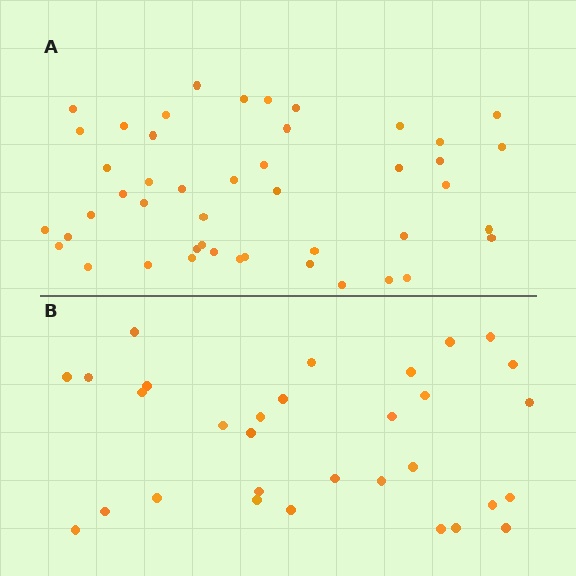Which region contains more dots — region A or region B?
Region A (the top region) has more dots.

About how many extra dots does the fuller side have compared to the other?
Region A has approximately 15 more dots than region B.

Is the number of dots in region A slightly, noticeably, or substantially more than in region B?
Region A has substantially more. The ratio is roughly 1.5 to 1.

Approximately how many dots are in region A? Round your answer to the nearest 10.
About 50 dots. (The exact count is 46, which rounds to 50.)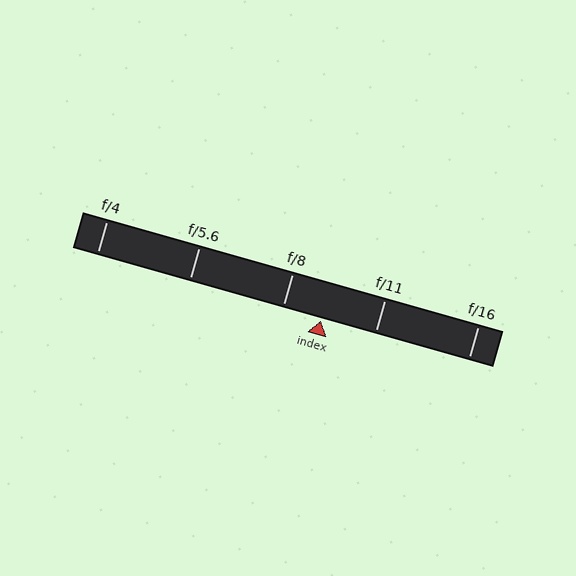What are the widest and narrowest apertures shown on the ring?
The widest aperture shown is f/4 and the narrowest is f/16.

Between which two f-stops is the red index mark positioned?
The index mark is between f/8 and f/11.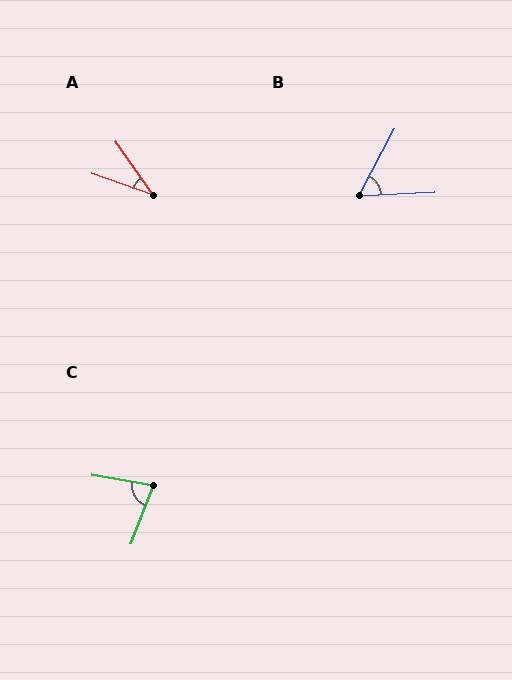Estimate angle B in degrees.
Approximately 59 degrees.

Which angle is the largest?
C, at approximately 79 degrees.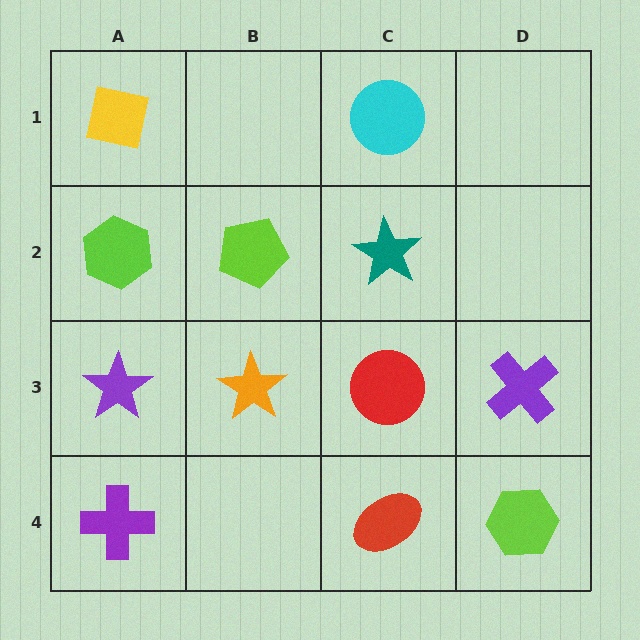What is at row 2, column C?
A teal star.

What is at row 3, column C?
A red circle.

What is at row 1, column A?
A yellow square.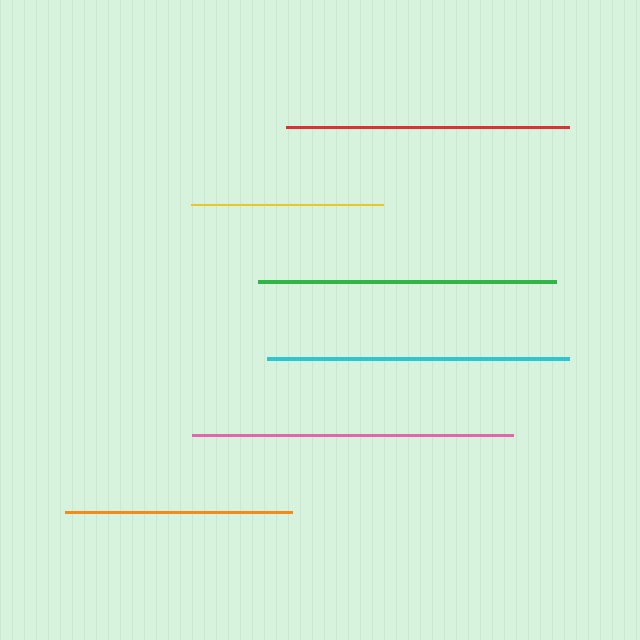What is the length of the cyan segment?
The cyan segment is approximately 302 pixels long.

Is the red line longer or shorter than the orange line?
The red line is longer than the orange line.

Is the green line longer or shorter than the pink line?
The pink line is longer than the green line.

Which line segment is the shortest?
The yellow line is the shortest at approximately 192 pixels.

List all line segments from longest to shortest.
From longest to shortest: pink, cyan, green, red, orange, yellow.